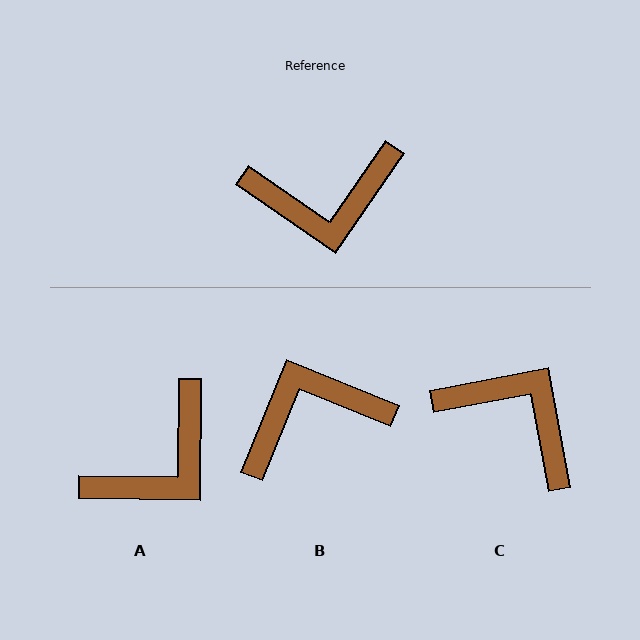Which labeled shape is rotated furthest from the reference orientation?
B, about 167 degrees away.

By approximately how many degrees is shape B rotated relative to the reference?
Approximately 167 degrees clockwise.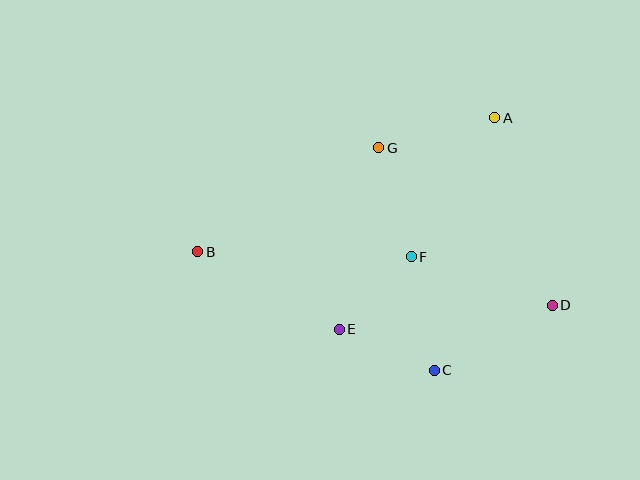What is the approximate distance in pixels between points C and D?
The distance between C and D is approximately 135 pixels.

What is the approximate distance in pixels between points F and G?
The distance between F and G is approximately 114 pixels.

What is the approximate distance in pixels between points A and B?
The distance between A and B is approximately 326 pixels.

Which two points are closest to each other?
Points E and F are closest to each other.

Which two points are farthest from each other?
Points B and D are farthest from each other.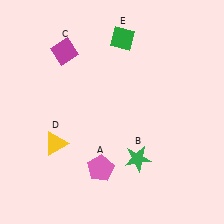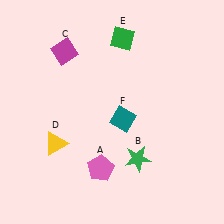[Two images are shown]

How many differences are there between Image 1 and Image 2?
There is 1 difference between the two images.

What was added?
A teal diamond (F) was added in Image 2.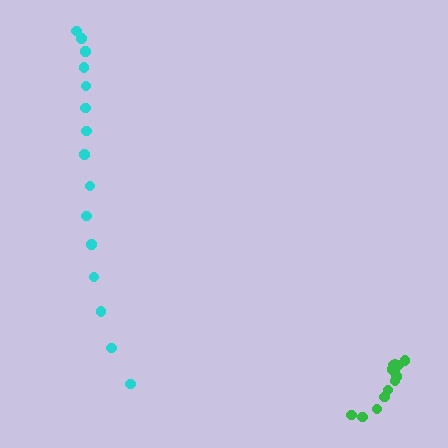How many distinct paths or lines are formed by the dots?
There are 2 distinct paths.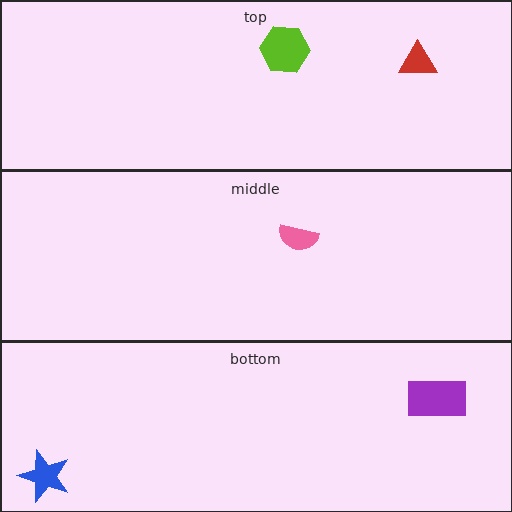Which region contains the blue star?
The bottom region.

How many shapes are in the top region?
2.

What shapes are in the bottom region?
The purple rectangle, the blue star.